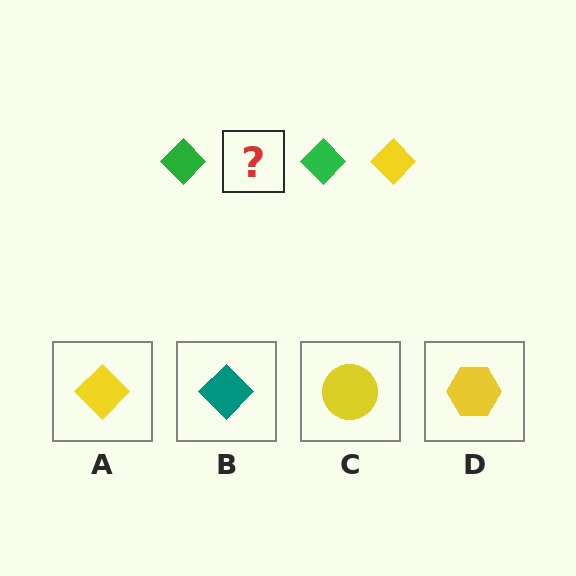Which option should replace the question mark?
Option A.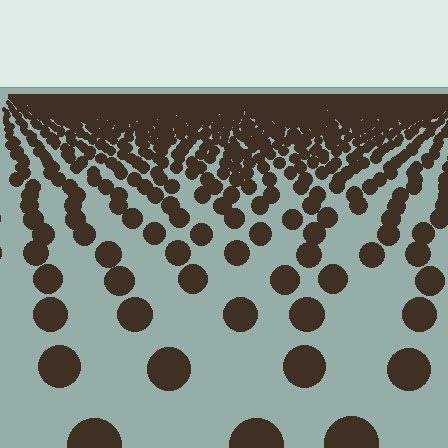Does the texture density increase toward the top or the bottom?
Density increases toward the top.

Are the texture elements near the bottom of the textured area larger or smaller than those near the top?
Larger. Near the bottom, elements are closer to the viewer and appear at a bigger on-screen size.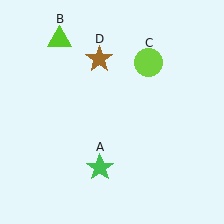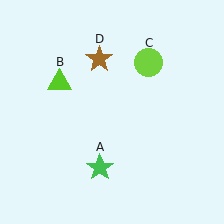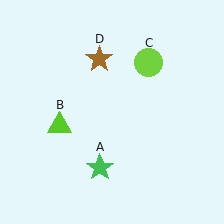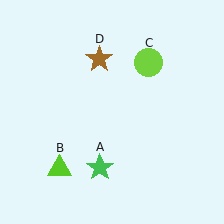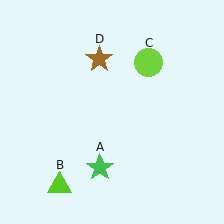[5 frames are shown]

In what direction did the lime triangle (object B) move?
The lime triangle (object B) moved down.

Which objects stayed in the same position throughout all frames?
Green star (object A) and lime circle (object C) and brown star (object D) remained stationary.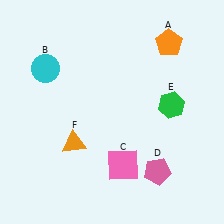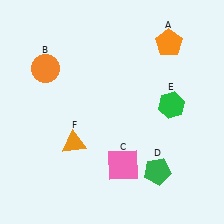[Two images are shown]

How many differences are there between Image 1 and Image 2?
There are 2 differences between the two images.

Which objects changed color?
B changed from cyan to orange. D changed from pink to green.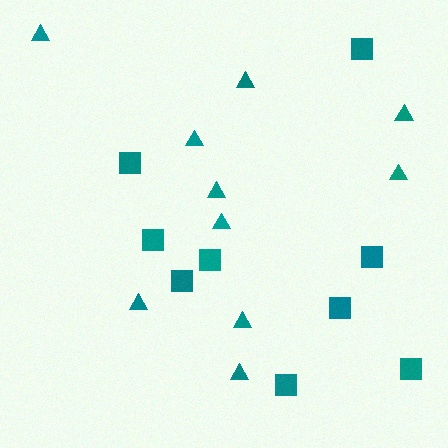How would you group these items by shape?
There are 2 groups: one group of triangles (10) and one group of squares (9).